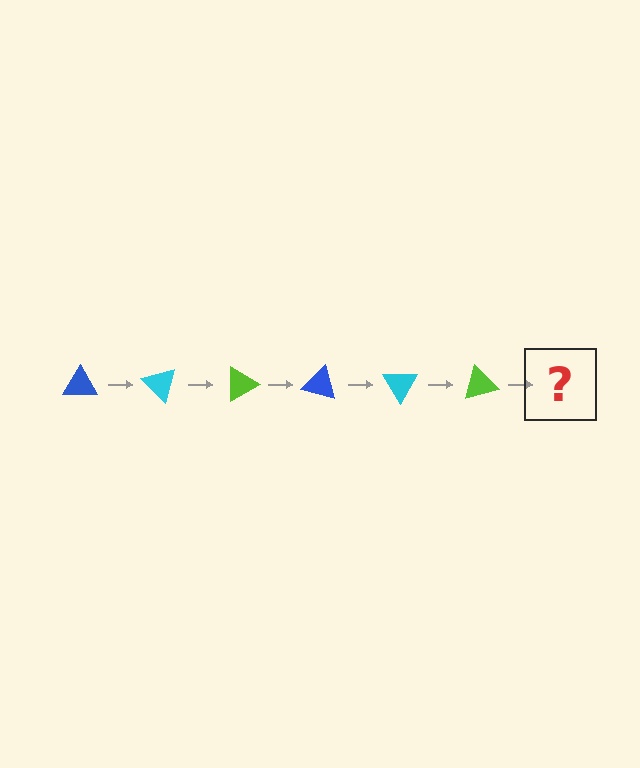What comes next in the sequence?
The next element should be a blue triangle, rotated 270 degrees from the start.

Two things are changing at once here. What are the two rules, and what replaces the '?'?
The two rules are that it rotates 45 degrees each step and the color cycles through blue, cyan, and lime. The '?' should be a blue triangle, rotated 270 degrees from the start.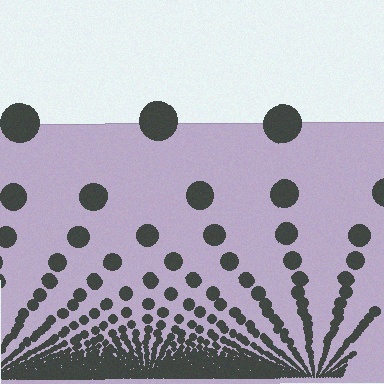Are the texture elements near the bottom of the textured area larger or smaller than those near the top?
Smaller. The gradient is inverted — elements near the bottom are smaller and denser.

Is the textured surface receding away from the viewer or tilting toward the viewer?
The surface appears to tilt toward the viewer. Texture elements get larger and sparser toward the top.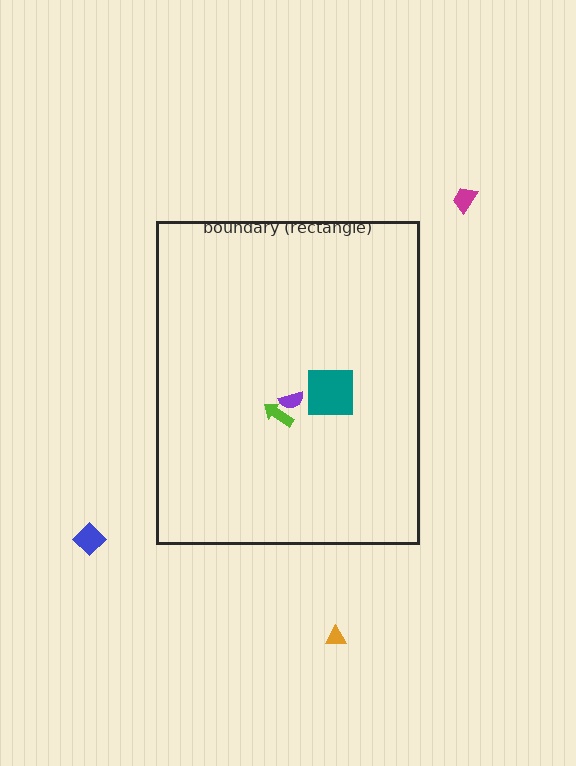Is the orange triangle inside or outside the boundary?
Outside.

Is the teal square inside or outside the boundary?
Inside.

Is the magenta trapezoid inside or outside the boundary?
Outside.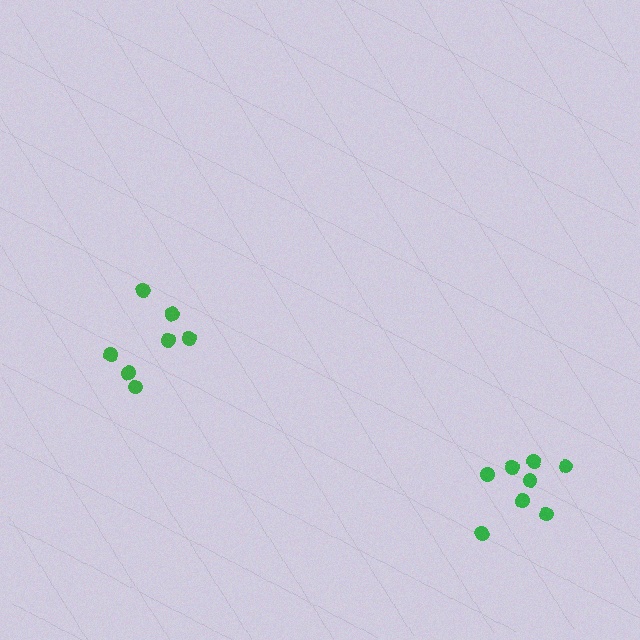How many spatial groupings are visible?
There are 2 spatial groupings.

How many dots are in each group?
Group 1: 7 dots, Group 2: 8 dots (15 total).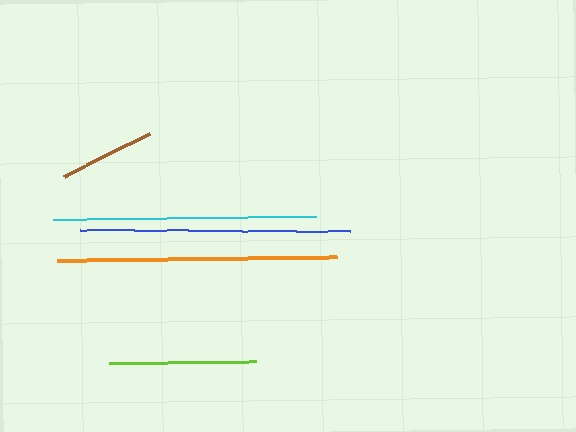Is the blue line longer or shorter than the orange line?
The orange line is longer than the blue line.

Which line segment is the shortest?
The brown line is the shortest at approximately 96 pixels.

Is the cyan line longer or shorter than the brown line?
The cyan line is longer than the brown line.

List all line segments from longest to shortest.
From longest to shortest: orange, blue, cyan, lime, brown.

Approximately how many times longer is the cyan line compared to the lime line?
The cyan line is approximately 1.8 times the length of the lime line.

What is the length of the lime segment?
The lime segment is approximately 147 pixels long.